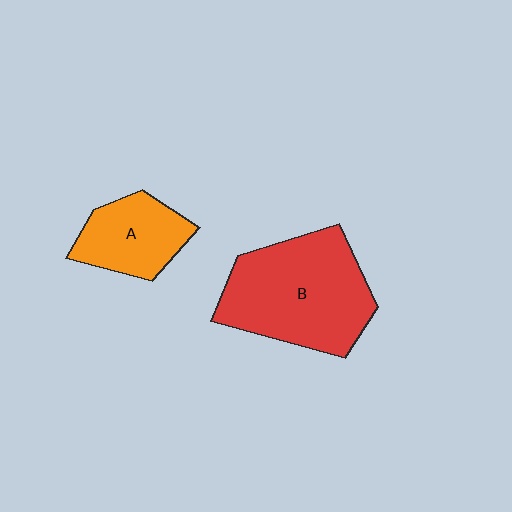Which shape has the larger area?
Shape B (red).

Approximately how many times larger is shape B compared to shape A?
Approximately 2.0 times.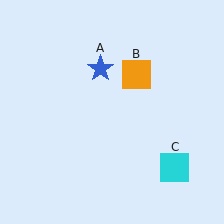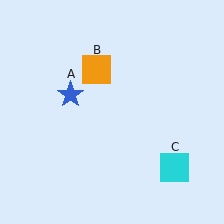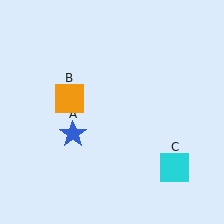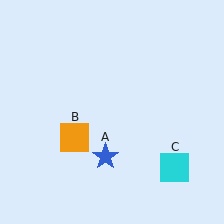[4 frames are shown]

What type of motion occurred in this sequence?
The blue star (object A), orange square (object B) rotated counterclockwise around the center of the scene.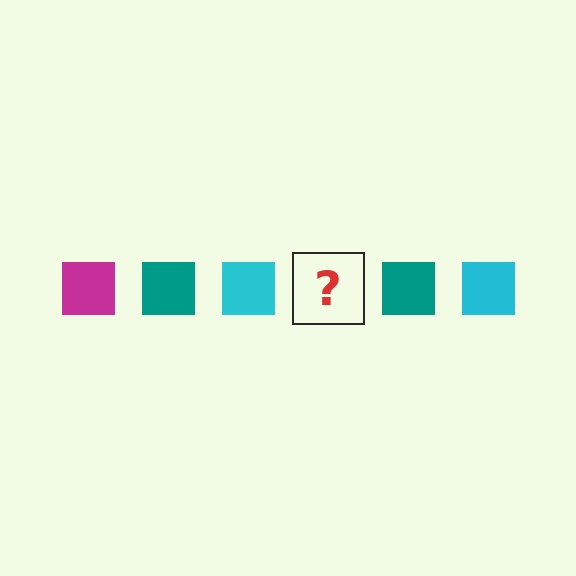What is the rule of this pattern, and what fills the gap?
The rule is that the pattern cycles through magenta, teal, cyan squares. The gap should be filled with a magenta square.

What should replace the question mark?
The question mark should be replaced with a magenta square.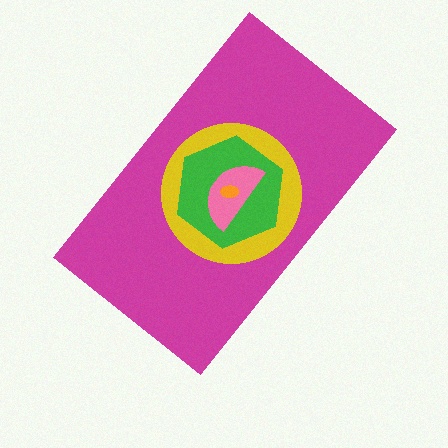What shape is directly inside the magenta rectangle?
The yellow circle.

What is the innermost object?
The orange ellipse.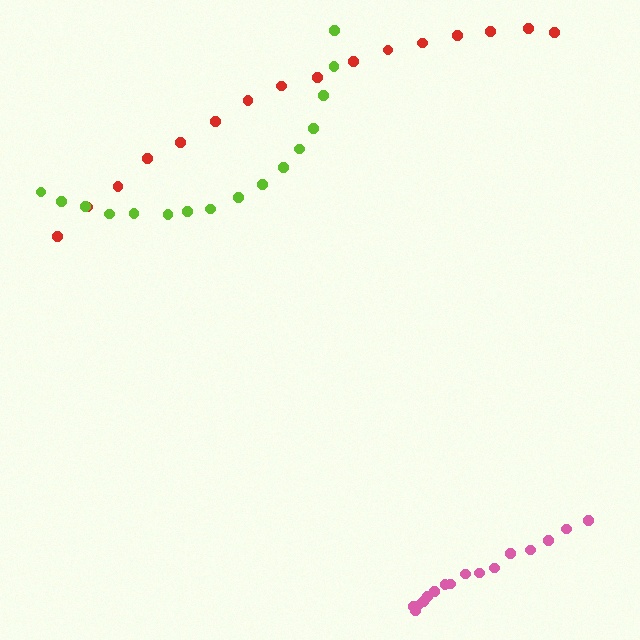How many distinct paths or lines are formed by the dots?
There are 3 distinct paths.